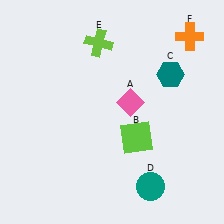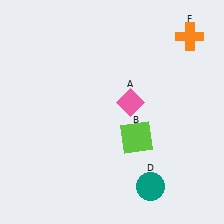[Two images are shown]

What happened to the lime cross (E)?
The lime cross (E) was removed in Image 2. It was in the top-left area of Image 1.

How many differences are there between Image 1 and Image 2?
There are 2 differences between the two images.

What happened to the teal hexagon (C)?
The teal hexagon (C) was removed in Image 2. It was in the top-right area of Image 1.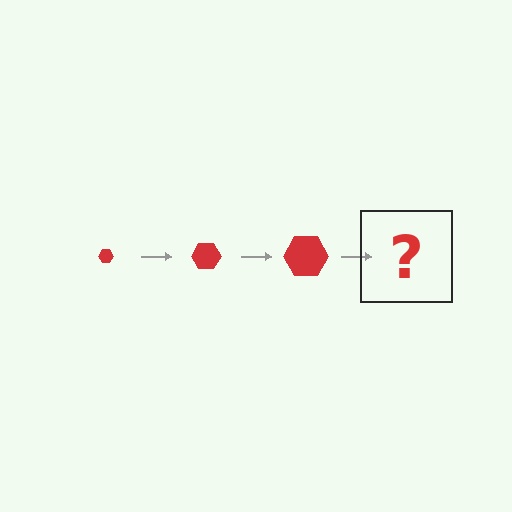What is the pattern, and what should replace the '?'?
The pattern is that the hexagon gets progressively larger each step. The '?' should be a red hexagon, larger than the previous one.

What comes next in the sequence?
The next element should be a red hexagon, larger than the previous one.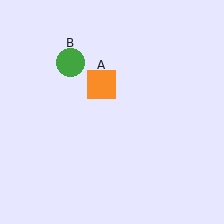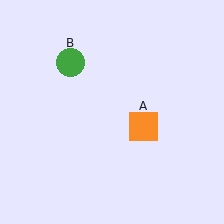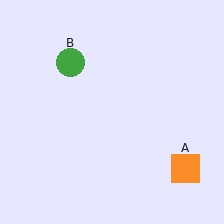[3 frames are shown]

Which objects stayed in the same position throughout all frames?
Green circle (object B) remained stationary.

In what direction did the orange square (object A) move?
The orange square (object A) moved down and to the right.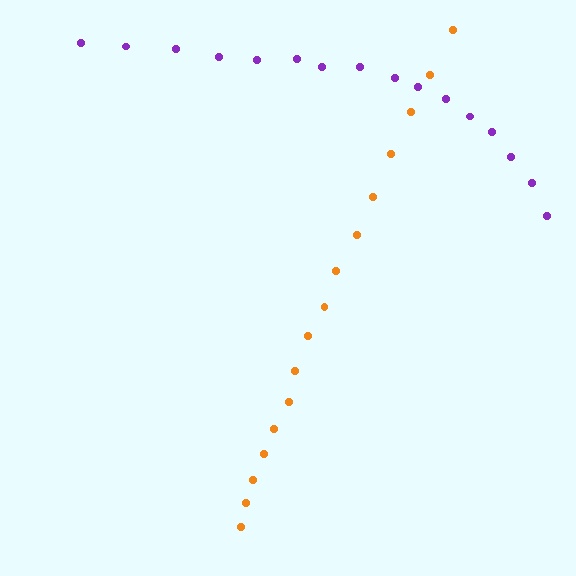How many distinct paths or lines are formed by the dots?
There are 2 distinct paths.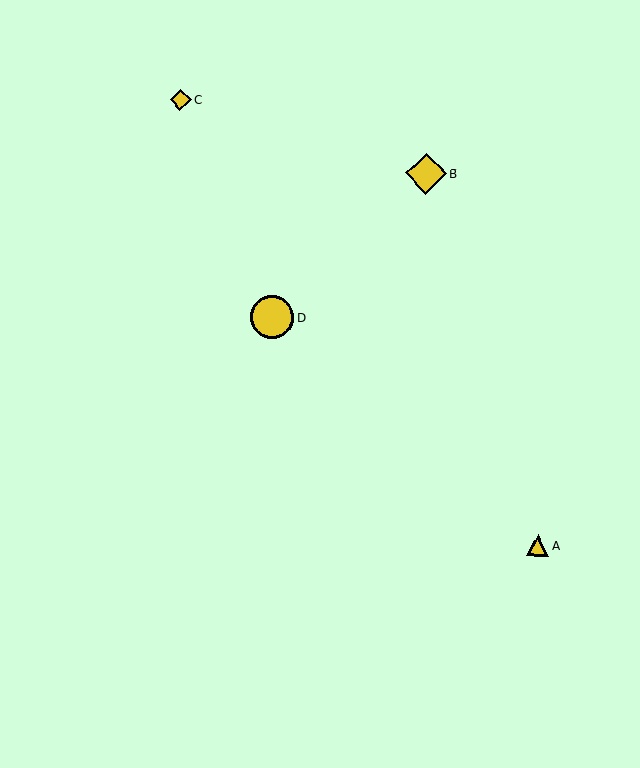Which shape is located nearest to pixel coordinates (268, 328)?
The yellow circle (labeled D) at (272, 317) is nearest to that location.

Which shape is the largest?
The yellow circle (labeled D) is the largest.